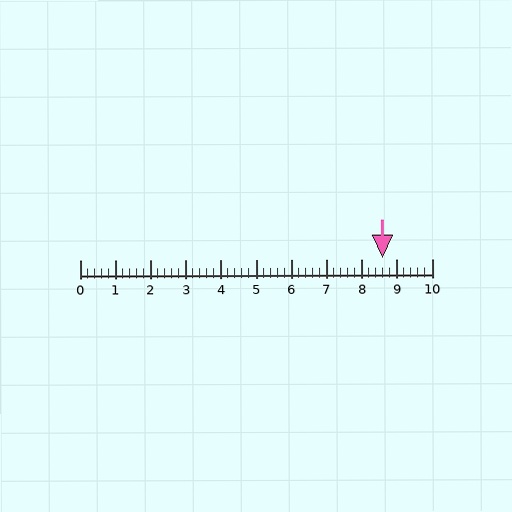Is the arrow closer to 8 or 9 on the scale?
The arrow is closer to 9.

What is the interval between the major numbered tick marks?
The major tick marks are spaced 1 units apart.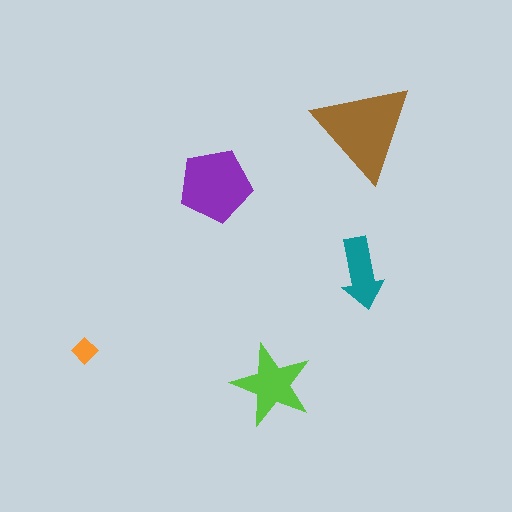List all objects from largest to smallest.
The brown triangle, the purple pentagon, the lime star, the teal arrow, the orange diamond.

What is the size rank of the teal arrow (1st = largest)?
4th.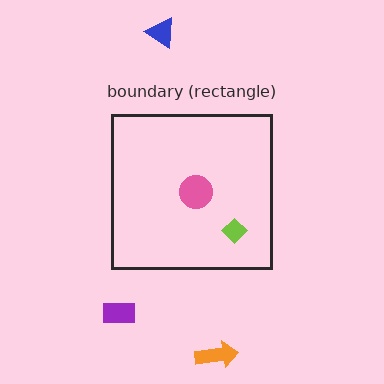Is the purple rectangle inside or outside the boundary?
Outside.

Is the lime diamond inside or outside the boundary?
Inside.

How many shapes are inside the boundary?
2 inside, 3 outside.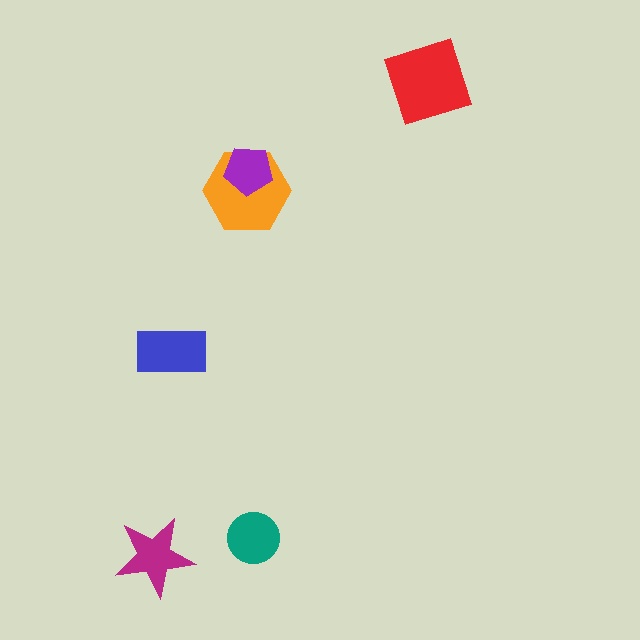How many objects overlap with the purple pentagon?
1 object overlaps with the purple pentagon.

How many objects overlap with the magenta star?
0 objects overlap with the magenta star.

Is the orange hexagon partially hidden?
Yes, it is partially covered by another shape.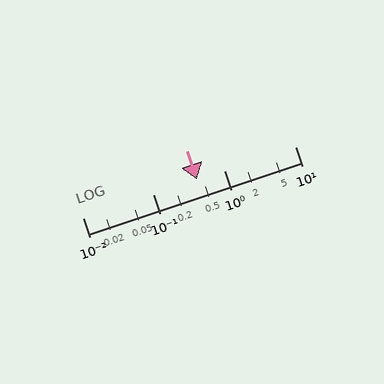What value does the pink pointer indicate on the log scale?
The pointer indicates approximately 0.41.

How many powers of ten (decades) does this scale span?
The scale spans 3 decades, from 0.01 to 10.